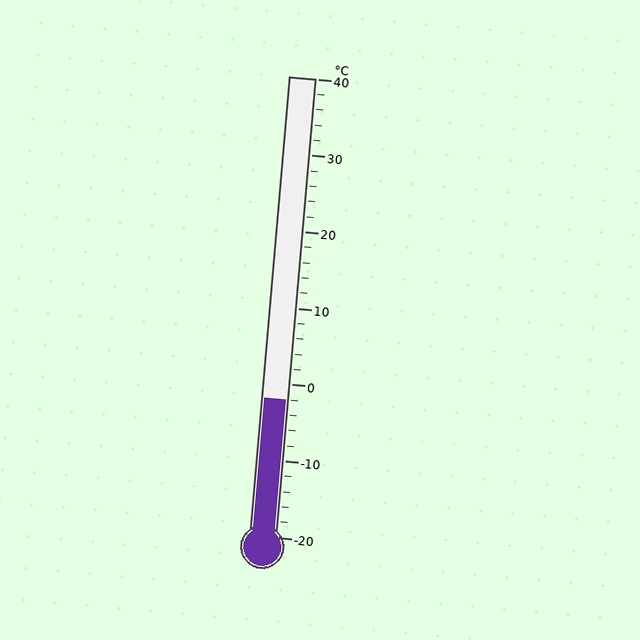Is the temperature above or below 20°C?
The temperature is below 20°C.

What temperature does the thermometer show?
The thermometer shows approximately -2°C.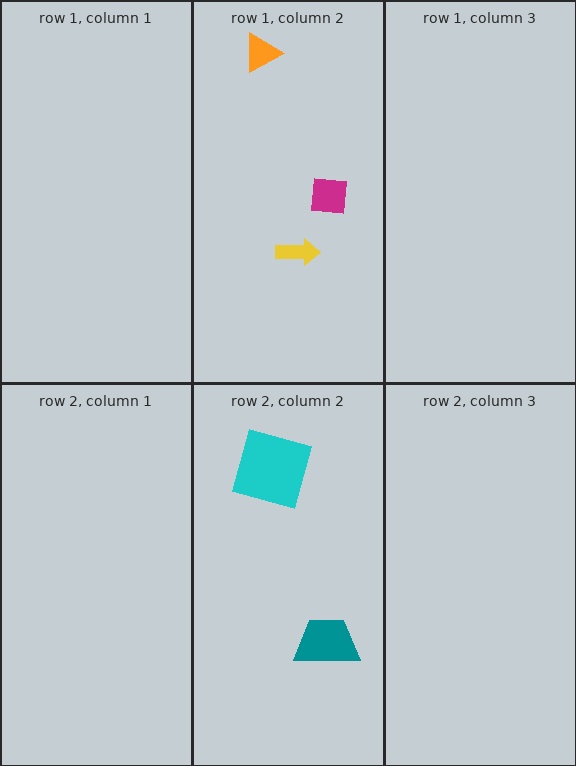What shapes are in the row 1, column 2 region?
The yellow arrow, the orange triangle, the magenta square.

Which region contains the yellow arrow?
The row 1, column 2 region.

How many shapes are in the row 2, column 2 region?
2.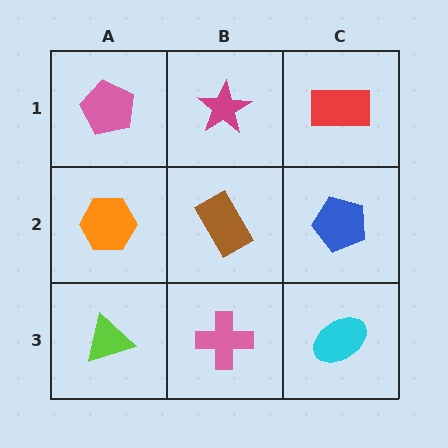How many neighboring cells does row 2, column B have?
4.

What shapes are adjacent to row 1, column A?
An orange hexagon (row 2, column A), a magenta star (row 1, column B).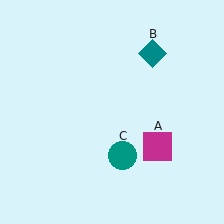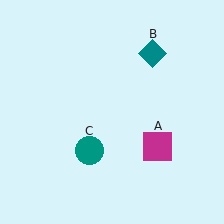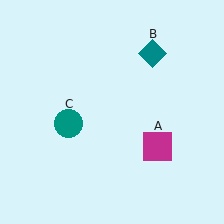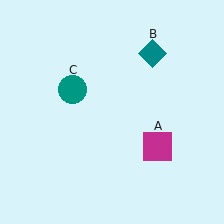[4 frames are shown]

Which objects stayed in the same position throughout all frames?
Magenta square (object A) and teal diamond (object B) remained stationary.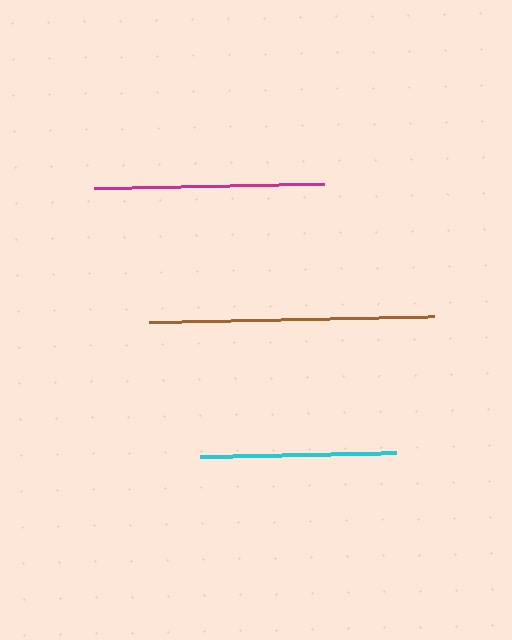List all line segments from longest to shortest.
From longest to shortest: brown, magenta, cyan.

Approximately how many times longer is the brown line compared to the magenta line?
The brown line is approximately 1.2 times the length of the magenta line.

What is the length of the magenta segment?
The magenta segment is approximately 230 pixels long.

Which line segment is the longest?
The brown line is the longest at approximately 285 pixels.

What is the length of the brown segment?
The brown segment is approximately 285 pixels long.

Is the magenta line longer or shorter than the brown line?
The brown line is longer than the magenta line.